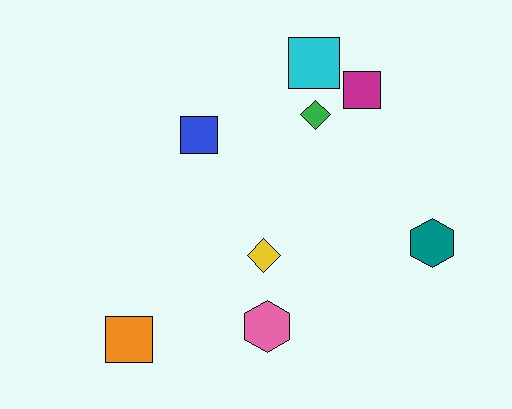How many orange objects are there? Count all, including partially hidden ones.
There is 1 orange object.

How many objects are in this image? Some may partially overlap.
There are 8 objects.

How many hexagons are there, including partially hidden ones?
There are 2 hexagons.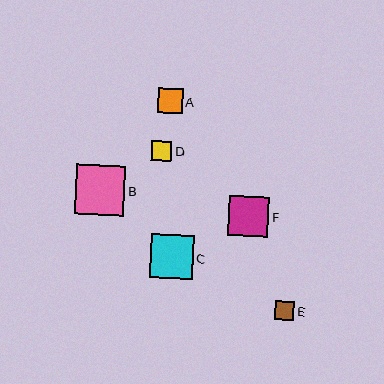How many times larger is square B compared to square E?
Square B is approximately 2.5 times the size of square E.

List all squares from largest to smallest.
From largest to smallest: B, C, F, A, D, E.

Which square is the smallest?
Square E is the smallest with a size of approximately 20 pixels.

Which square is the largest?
Square B is the largest with a size of approximately 50 pixels.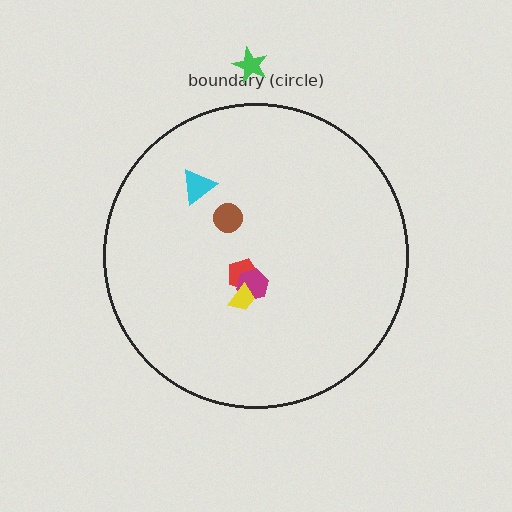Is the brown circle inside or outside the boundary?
Inside.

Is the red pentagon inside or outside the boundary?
Inside.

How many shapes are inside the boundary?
5 inside, 1 outside.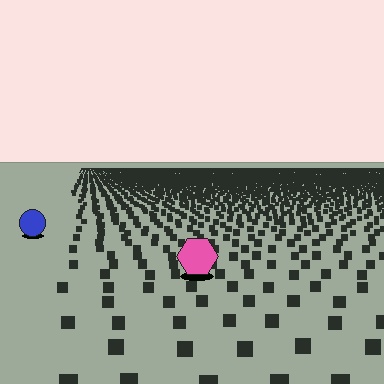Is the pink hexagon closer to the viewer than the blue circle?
Yes. The pink hexagon is closer — you can tell from the texture gradient: the ground texture is coarser near it.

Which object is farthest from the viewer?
The blue circle is farthest from the viewer. It appears smaller and the ground texture around it is denser.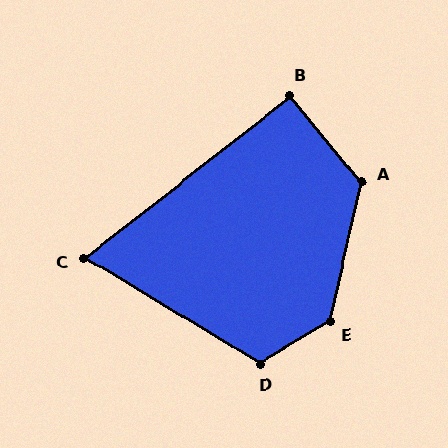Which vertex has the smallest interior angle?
C, at approximately 69 degrees.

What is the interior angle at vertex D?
Approximately 118 degrees (obtuse).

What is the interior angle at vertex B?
Approximately 92 degrees (approximately right).